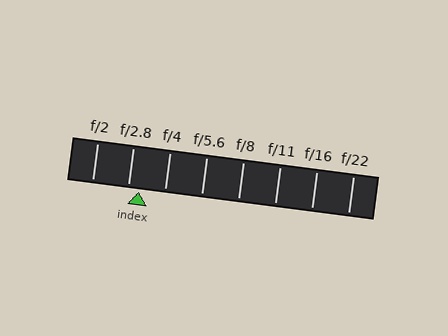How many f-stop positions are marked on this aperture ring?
There are 8 f-stop positions marked.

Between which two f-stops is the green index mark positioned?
The index mark is between f/2.8 and f/4.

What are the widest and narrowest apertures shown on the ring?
The widest aperture shown is f/2 and the narrowest is f/22.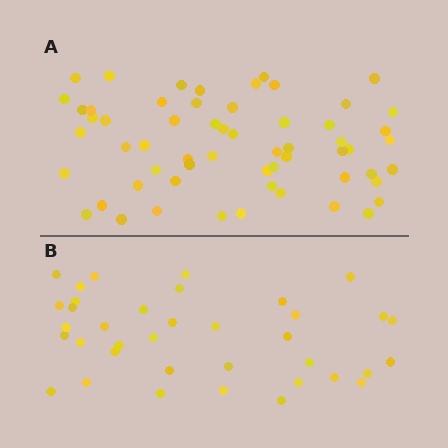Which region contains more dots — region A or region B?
Region A (the top region) has more dots.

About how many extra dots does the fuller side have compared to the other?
Region A has approximately 20 more dots than region B.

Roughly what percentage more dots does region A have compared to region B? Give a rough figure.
About 60% more.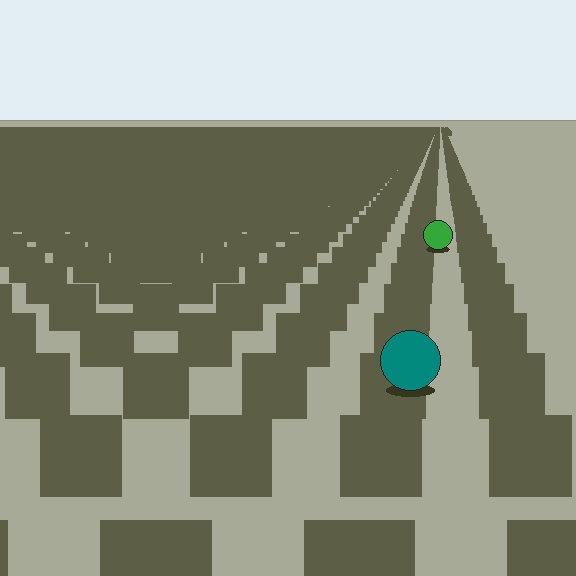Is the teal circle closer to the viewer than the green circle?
Yes. The teal circle is closer — you can tell from the texture gradient: the ground texture is coarser near it.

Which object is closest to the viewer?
The teal circle is closest. The texture marks near it are larger and more spread out.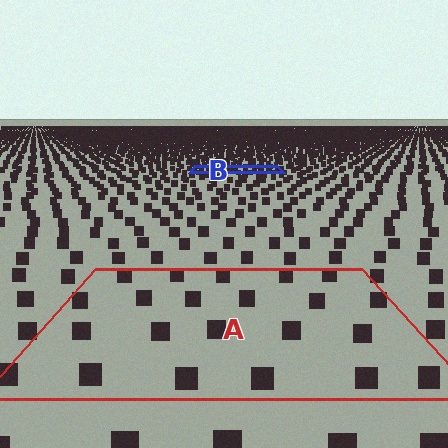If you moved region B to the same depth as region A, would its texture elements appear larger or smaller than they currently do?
They would appear larger. At a closer depth, the same texture elements are projected at a bigger on-screen size.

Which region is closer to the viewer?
Region A is closer. The texture elements there are larger and more spread out.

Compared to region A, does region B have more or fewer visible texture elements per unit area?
Region B has more texture elements per unit area — they are packed more densely because it is farther away.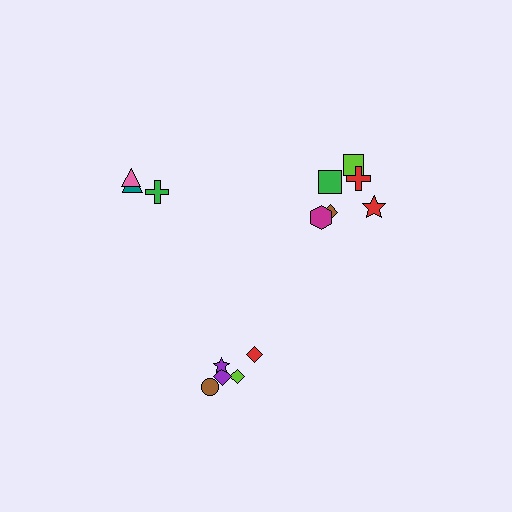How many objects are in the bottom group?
There are 5 objects.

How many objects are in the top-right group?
There are 6 objects.